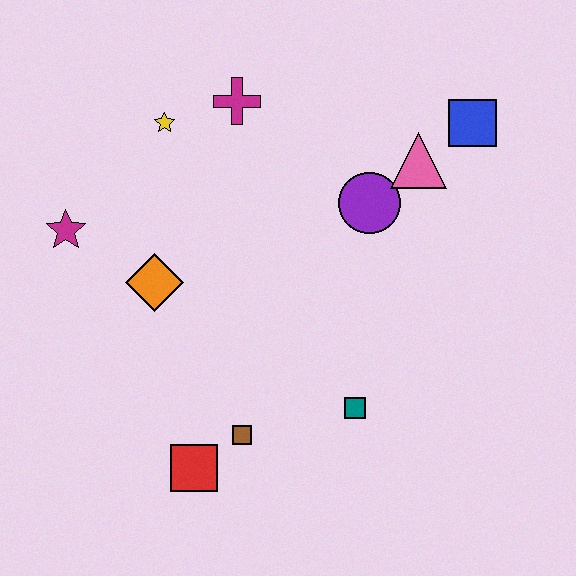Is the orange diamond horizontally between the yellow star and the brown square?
No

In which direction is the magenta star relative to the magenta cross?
The magenta star is to the left of the magenta cross.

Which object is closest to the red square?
The brown square is closest to the red square.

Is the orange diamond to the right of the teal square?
No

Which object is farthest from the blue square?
The red square is farthest from the blue square.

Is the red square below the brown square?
Yes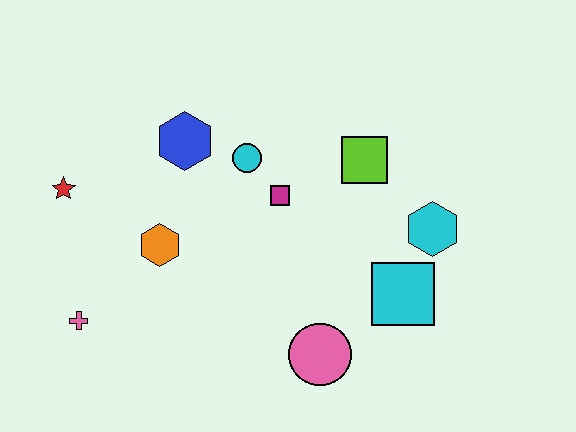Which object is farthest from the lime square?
The pink cross is farthest from the lime square.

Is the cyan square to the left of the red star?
No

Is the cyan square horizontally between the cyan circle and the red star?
No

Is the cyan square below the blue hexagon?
Yes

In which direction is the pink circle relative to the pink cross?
The pink circle is to the right of the pink cross.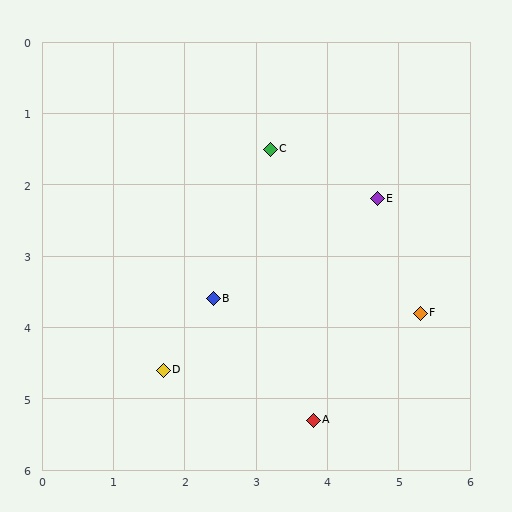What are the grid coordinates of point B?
Point B is at approximately (2.4, 3.6).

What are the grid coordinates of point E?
Point E is at approximately (4.7, 2.2).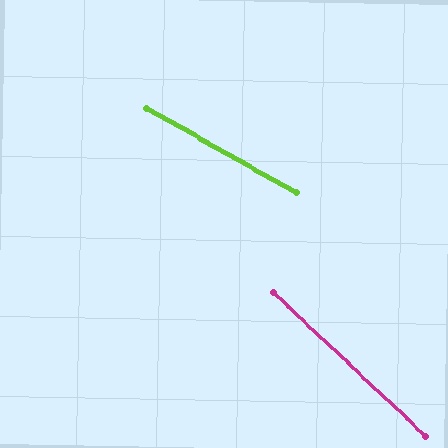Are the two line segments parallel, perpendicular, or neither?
Neither parallel nor perpendicular — they differ by about 14°.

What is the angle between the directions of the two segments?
Approximately 14 degrees.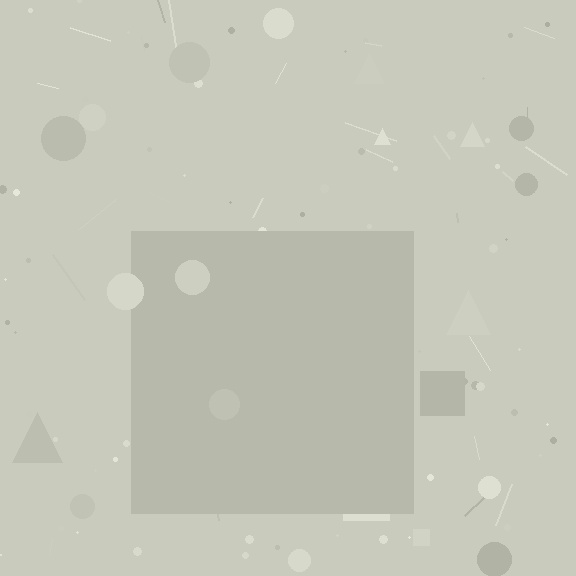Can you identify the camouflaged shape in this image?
The camouflaged shape is a square.